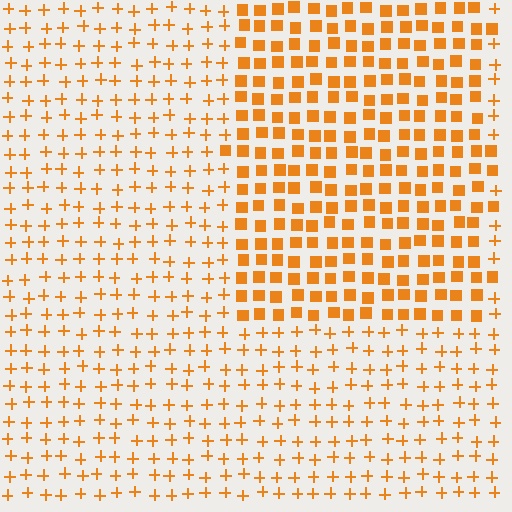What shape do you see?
I see a rectangle.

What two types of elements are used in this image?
The image uses squares inside the rectangle region and plus signs outside it.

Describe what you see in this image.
The image is filled with small orange elements arranged in a uniform grid. A rectangle-shaped region contains squares, while the surrounding area contains plus signs. The boundary is defined purely by the change in element shape.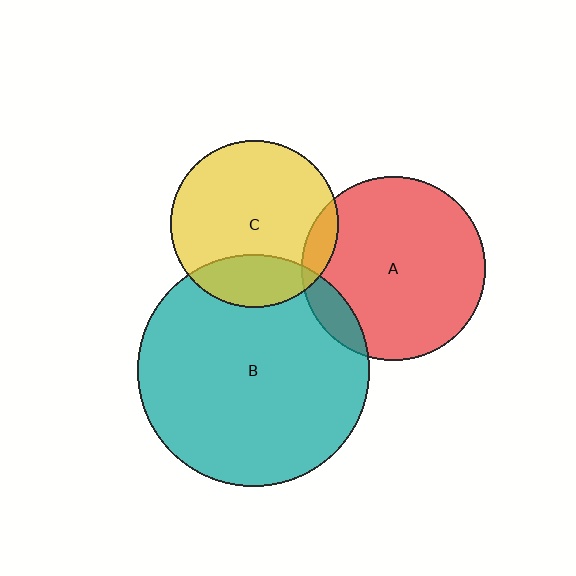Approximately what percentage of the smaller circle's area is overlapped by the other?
Approximately 10%.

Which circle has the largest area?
Circle B (teal).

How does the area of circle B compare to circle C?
Approximately 1.9 times.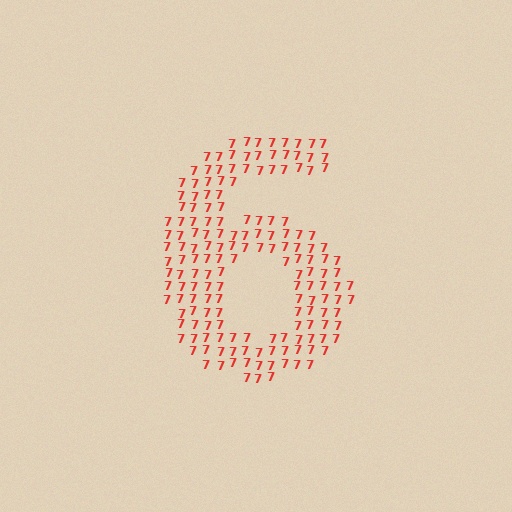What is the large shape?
The large shape is the digit 6.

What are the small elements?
The small elements are digit 7's.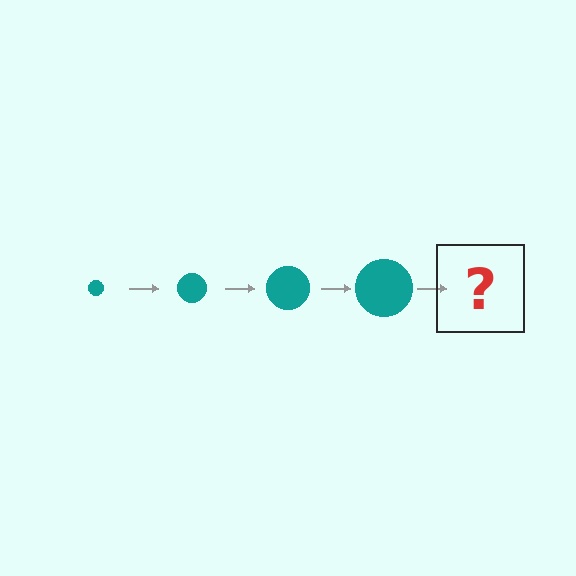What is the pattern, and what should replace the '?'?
The pattern is that the circle gets progressively larger each step. The '?' should be a teal circle, larger than the previous one.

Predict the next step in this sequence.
The next step is a teal circle, larger than the previous one.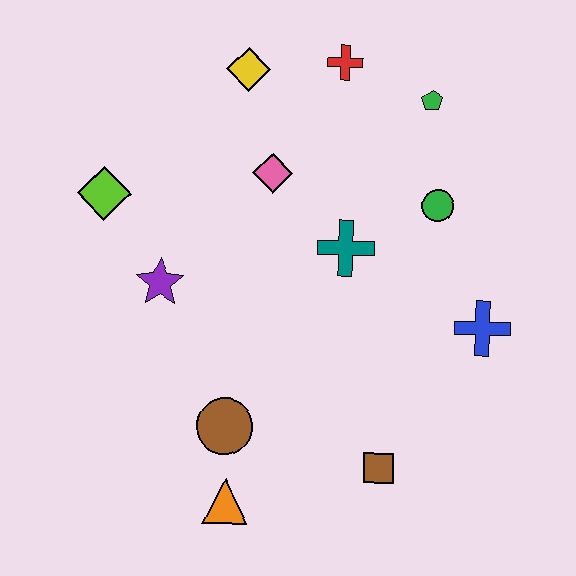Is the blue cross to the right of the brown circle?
Yes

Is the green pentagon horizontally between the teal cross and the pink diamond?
No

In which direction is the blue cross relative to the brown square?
The blue cross is above the brown square.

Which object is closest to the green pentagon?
The red cross is closest to the green pentagon.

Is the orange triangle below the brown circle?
Yes